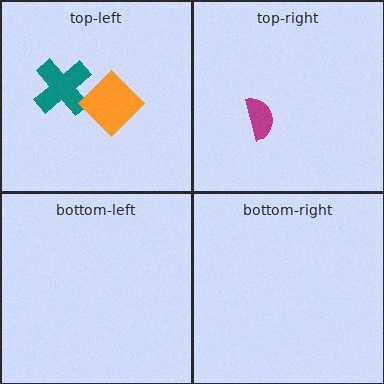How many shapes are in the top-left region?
2.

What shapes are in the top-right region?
The magenta semicircle.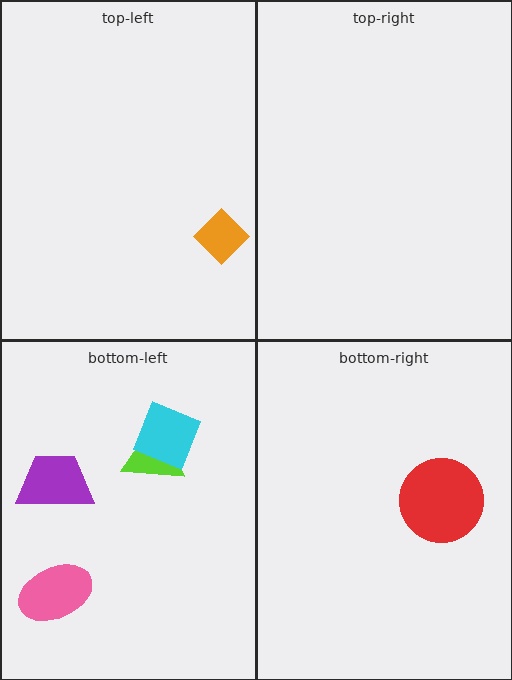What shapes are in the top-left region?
The orange diamond.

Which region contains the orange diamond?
The top-left region.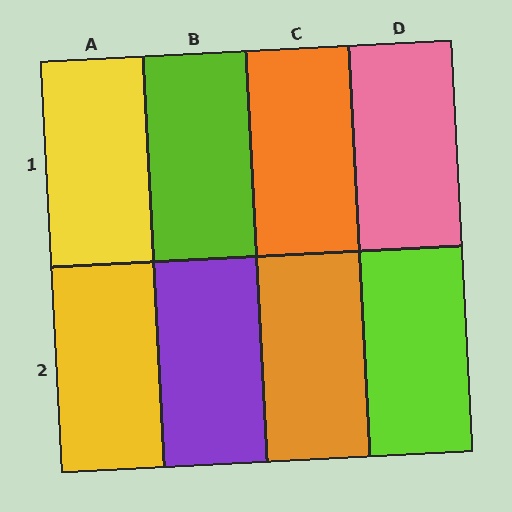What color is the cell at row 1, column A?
Yellow.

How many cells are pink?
1 cell is pink.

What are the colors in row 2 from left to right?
Yellow, purple, orange, lime.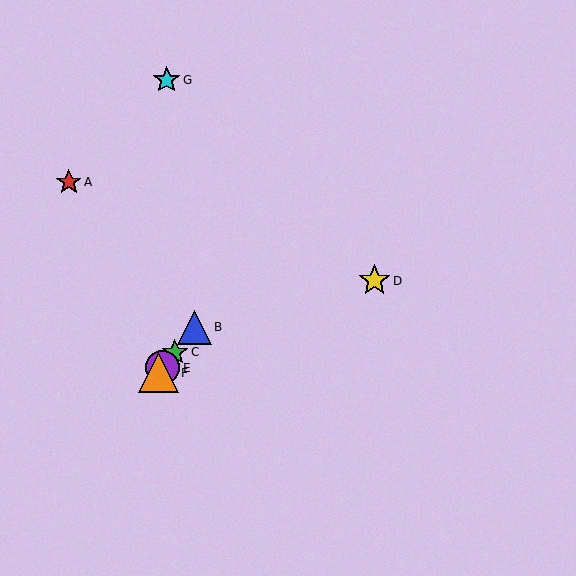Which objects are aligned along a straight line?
Objects B, C, E, F are aligned along a straight line.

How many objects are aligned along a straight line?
4 objects (B, C, E, F) are aligned along a straight line.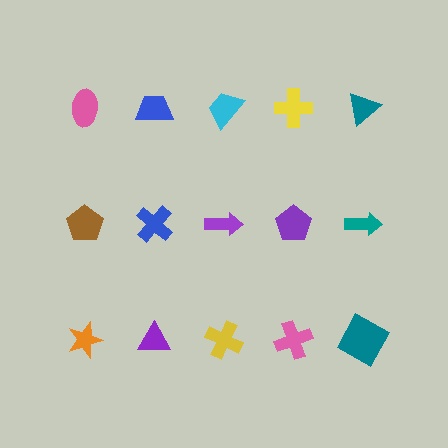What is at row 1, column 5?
A teal triangle.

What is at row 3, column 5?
A teal square.